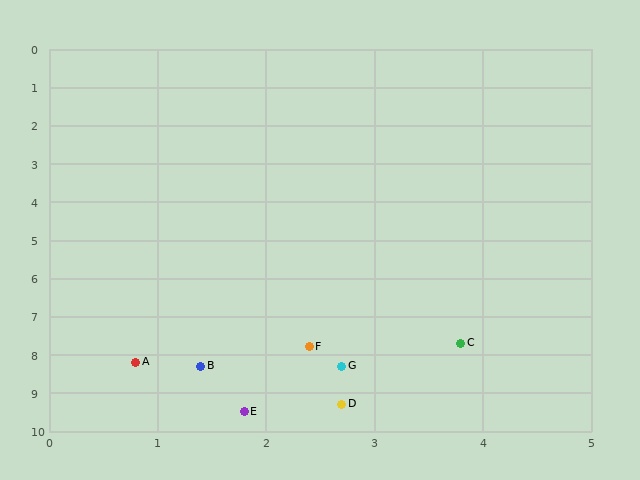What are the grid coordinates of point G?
Point G is at approximately (2.7, 8.3).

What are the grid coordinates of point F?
Point F is at approximately (2.4, 7.8).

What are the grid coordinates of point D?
Point D is at approximately (2.7, 9.3).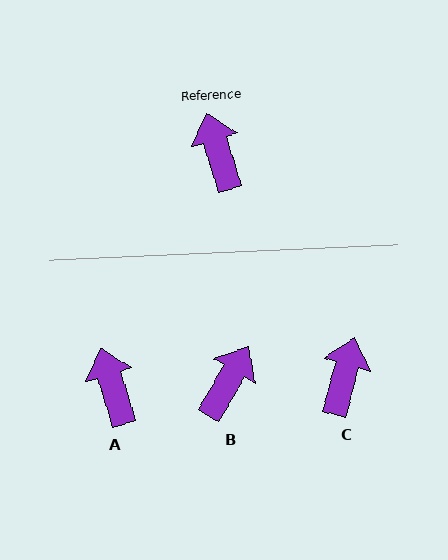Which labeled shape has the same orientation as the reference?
A.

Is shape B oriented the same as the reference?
No, it is off by about 48 degrees.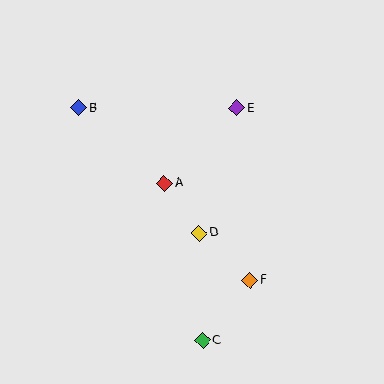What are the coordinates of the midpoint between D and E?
The midpoint between D and E is at (218, 170).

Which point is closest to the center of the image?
Point A at (164, 183) is closest to the center.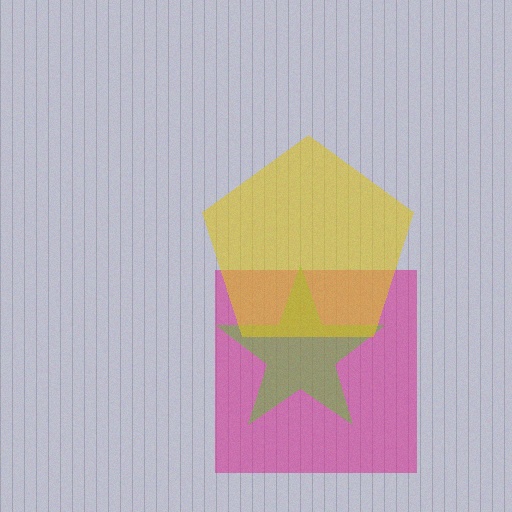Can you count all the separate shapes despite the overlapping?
Yes, there are 3 separate shapes.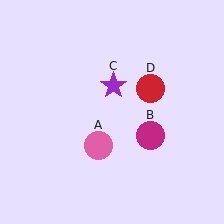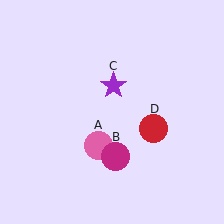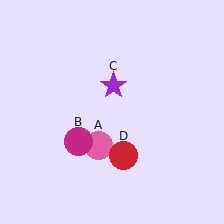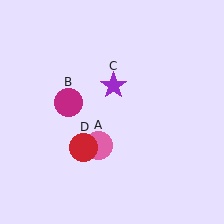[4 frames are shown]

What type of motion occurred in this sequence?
The magenta circle (object B), red circle (object D) rotated clockwise around the center of the scene.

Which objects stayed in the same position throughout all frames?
Pink circle (object A) and purple star (object C) remained stationary.